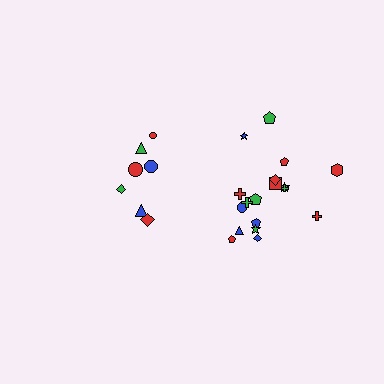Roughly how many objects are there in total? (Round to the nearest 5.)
Roughly 25 objects in total.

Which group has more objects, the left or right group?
The right group.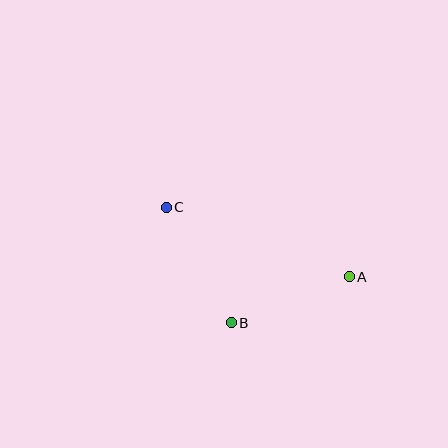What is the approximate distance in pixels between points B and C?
The distance between B and C is approximately 133 pixels.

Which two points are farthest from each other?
Points A and C are farthest from each other.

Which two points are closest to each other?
Points A and B are closest to each other.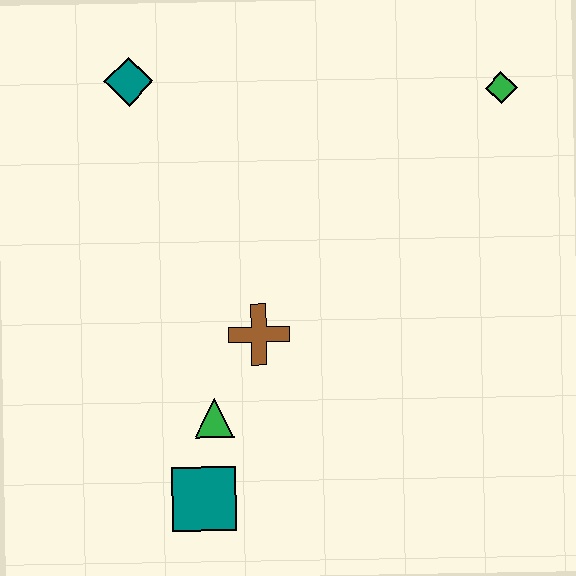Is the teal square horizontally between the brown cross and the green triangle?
No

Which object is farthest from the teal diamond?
The teal square is farthest from the teal diamond.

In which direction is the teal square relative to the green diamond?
The teal square is below the green diamond.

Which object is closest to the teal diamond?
The brown cross is closest to the teal diamond.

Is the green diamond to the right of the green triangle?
Yes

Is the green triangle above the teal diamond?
No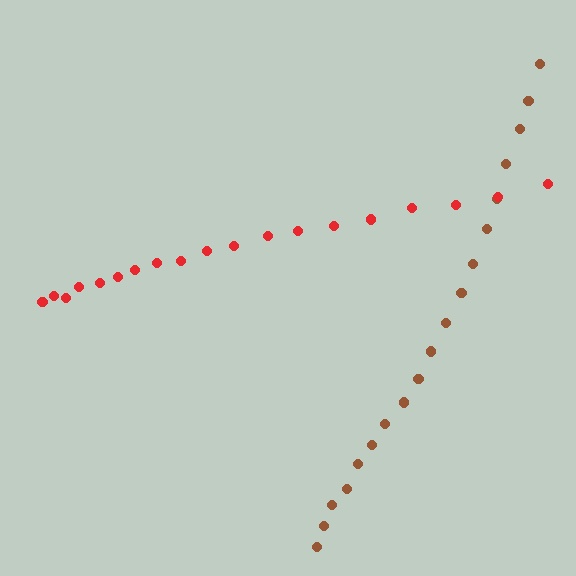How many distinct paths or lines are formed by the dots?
There are 2 distinct paths.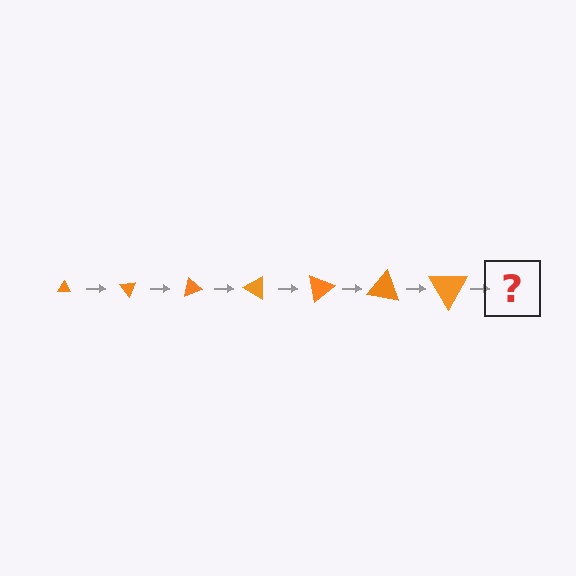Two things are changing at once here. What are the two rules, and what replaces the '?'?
The two rules are that the triangle grows larger each step and it rotates 50 degrees each step. The '?' should be a triangle, larger than the previous one and rotated 350 degrees from the start.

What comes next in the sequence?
The next element should be a triangle, larger than the previous one and rotated 350 degrees from the start.